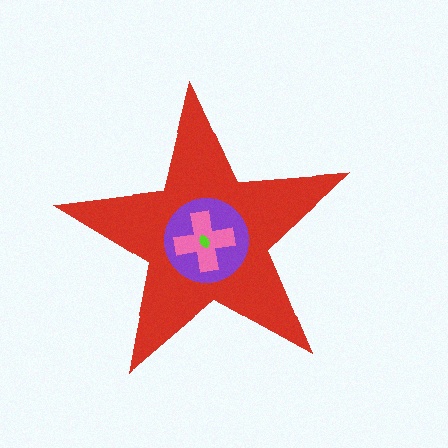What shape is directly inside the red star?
The purple circle.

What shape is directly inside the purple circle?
The pink cross.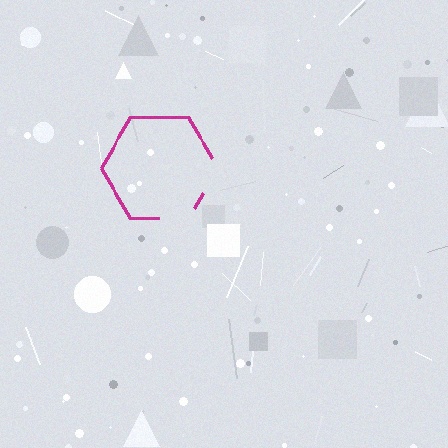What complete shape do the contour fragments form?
The contour fragments form a hexagon.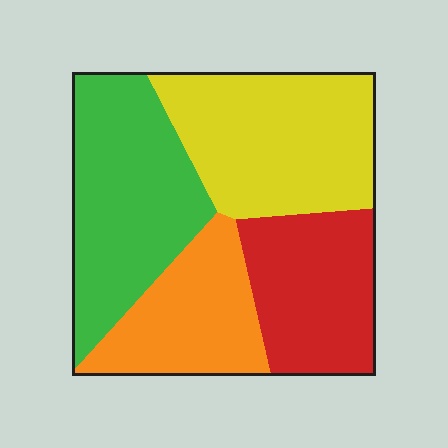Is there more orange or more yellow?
Yellow.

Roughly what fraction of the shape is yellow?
Yellow covers around 30% of the shape.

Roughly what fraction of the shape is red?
Red takes up about one fifth (1/5) of the shape.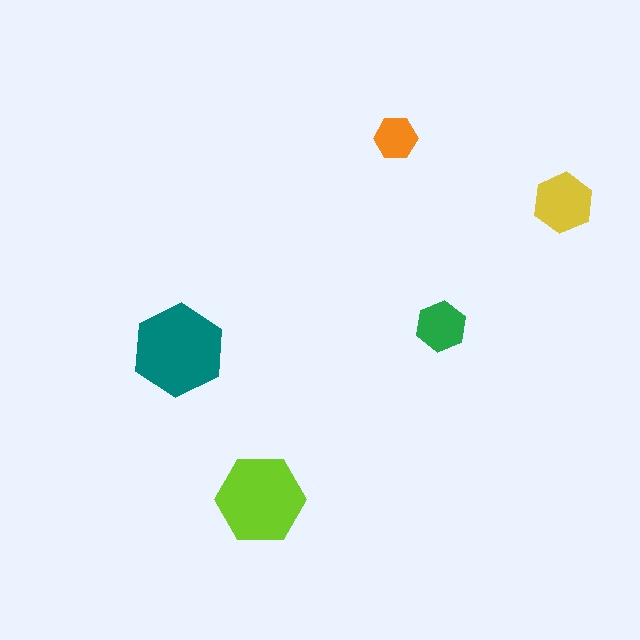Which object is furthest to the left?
The teal hexagon is leftmost.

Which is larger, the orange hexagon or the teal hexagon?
The teal one.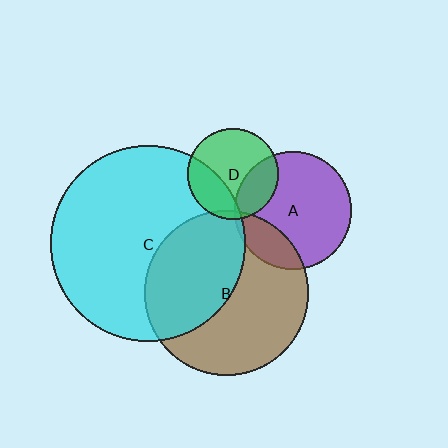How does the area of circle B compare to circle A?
Approximately 1.9 times.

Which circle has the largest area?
Circle C (cyan).